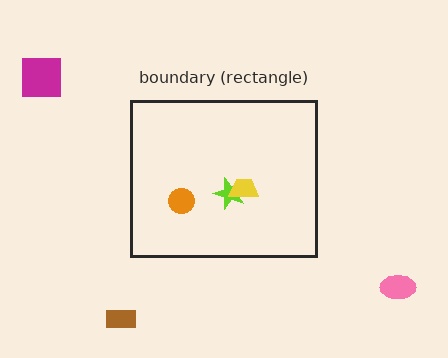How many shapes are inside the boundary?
3 inside, 3 outside.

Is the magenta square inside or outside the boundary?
Outside.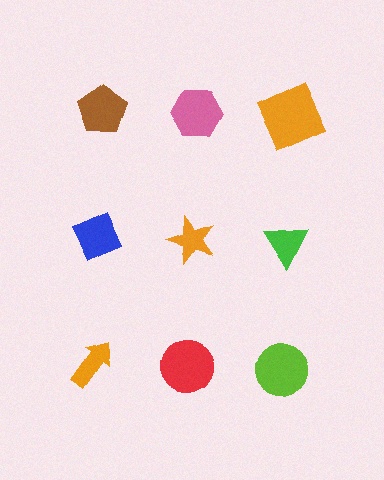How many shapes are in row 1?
3 shapes.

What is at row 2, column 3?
A green triangle.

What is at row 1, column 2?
A pink hexagon.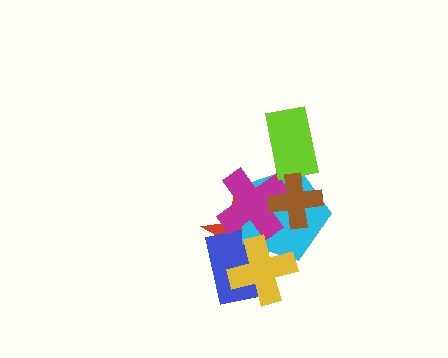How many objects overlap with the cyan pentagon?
6 objects overlap with the cyan pentagon.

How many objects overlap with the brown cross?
2 objects overlap with the brown cross.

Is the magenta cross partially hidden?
Yes, it is partially covered by another shape.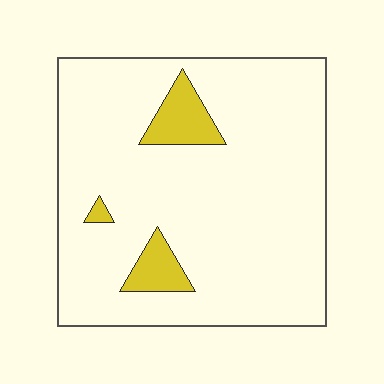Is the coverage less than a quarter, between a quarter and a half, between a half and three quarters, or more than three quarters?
Less than a quarter.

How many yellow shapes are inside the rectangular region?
3.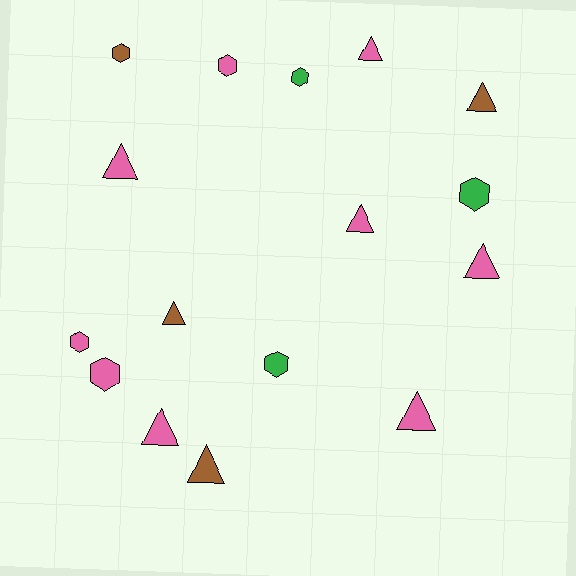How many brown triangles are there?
There are 3 brown triangles.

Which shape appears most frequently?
Triangle, with 9 objects.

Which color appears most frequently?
Pink, with 9 objects.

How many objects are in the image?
There are 16 objects.